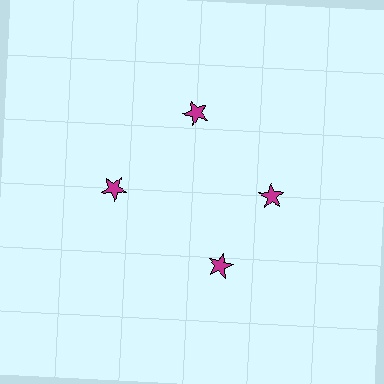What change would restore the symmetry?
The symmetry would be restored by rotating it back into even spacing with its neighbors so that all 4 stars sit at equal angles and equal distance from the center.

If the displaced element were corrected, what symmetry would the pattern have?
It would have 4-fold rotational symmetry — the pattern would map onto itself every 90 degrees.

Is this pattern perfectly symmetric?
No. The 4 magenta stars are arranged in a ring, but one element near the 6 o'clock position is rotated out of alignment along the ring, breaking the 4-fold rotational symmetry.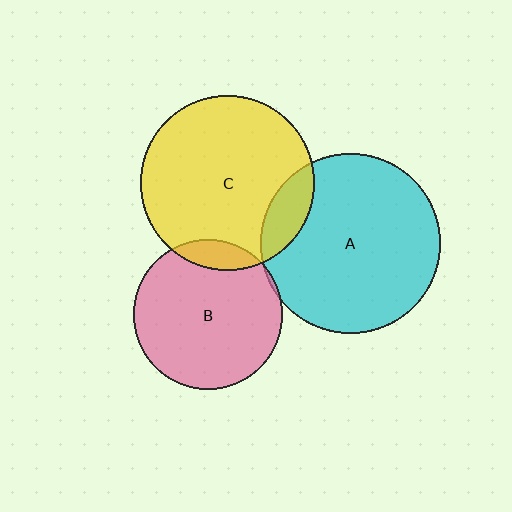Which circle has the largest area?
Circle A (cyan).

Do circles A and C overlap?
Yes.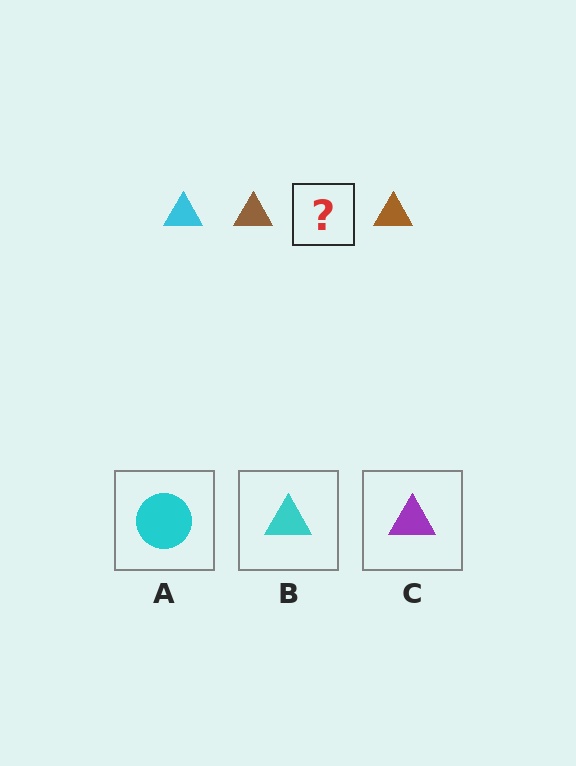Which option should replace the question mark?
Option B.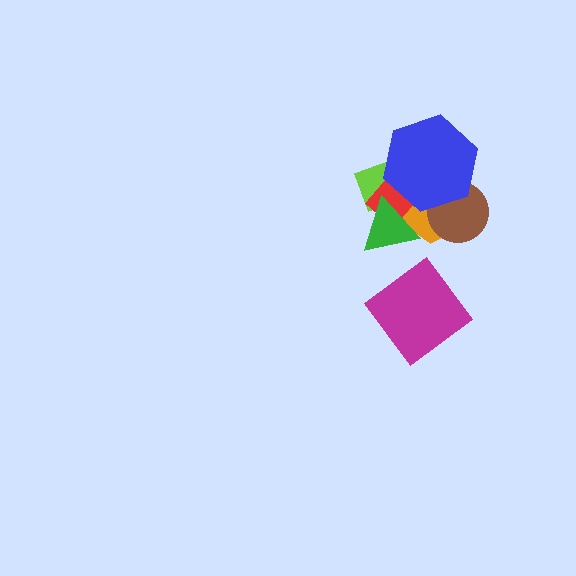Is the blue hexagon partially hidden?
No, no other shape covers it.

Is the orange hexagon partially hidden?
Yes, it is partially covered by another shape.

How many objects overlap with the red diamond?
4 objects overlap with the red diamond.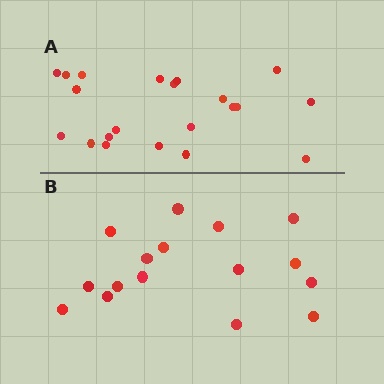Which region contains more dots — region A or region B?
Region A (the top region) has more dots.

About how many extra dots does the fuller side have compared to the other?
Region A has about 5 more dots than region B.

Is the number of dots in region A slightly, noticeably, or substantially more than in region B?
Region A has noticeably more, but not dramatically so. The ratio is roughly 1.3 to 1.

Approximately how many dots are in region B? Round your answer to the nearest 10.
About 20 dots. (The exact count is 16, which rounds to 20.)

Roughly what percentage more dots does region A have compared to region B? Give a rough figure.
About 30% more.